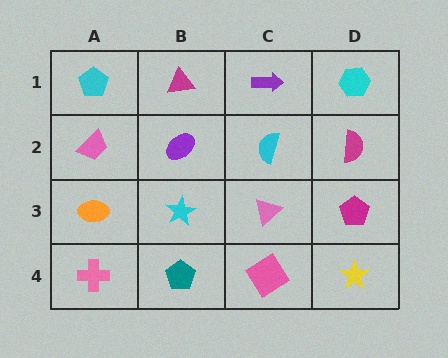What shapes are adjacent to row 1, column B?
A purple ellipse (row 2, column B), a cyan pentagon (row 1, column A), a purple arrow (row 1, column C).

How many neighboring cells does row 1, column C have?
3.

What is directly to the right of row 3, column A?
A cyan star.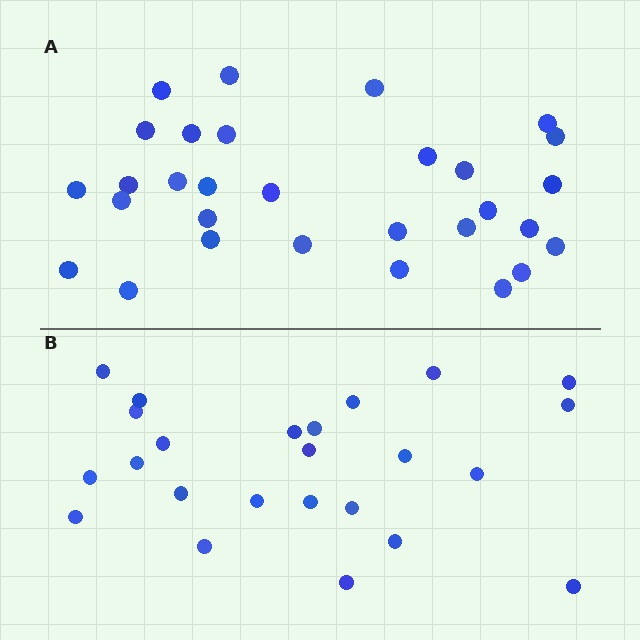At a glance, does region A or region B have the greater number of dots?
Region A (the top region) has more dots.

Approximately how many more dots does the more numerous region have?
Region A has about 6 more dots than region B.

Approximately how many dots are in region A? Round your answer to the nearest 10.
About 30 dots.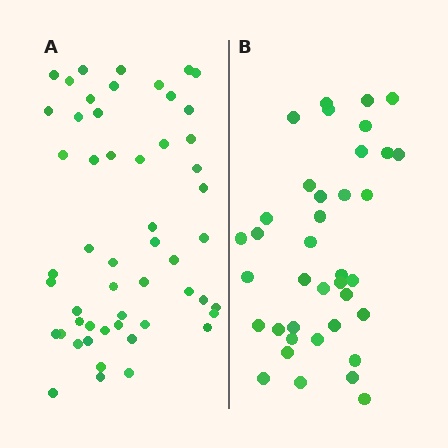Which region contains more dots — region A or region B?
Region A (the left region) has more dots.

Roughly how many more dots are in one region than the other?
Region A has approximately 15 more dots than region B.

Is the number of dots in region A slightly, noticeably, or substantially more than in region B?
Region A has noticeably more, but not dramatically so. The ratio is roughly 1.4 to 1.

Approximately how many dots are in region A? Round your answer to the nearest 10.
About 50 dots. (The exact count is 53, which rounds to 50.)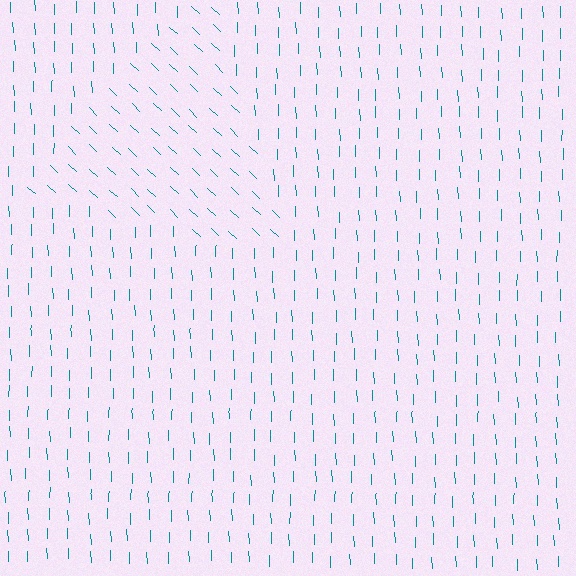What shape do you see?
I see a triangle.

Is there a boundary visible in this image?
Yes, there is a texture boundary formed by a change in line orientation.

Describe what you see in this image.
The image is filled with small teal line segments. A triangle region in the image has lines oriented differently from the surrounding lines, creating a visible texture boundary.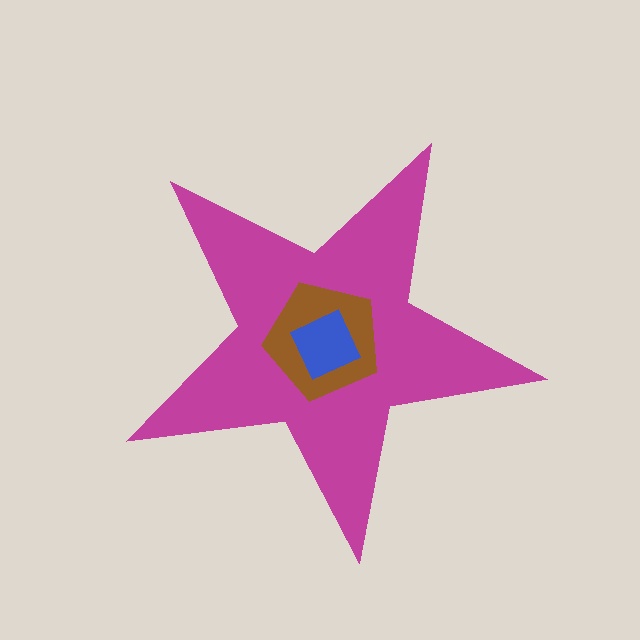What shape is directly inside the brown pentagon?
The blue diamond.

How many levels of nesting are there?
3.